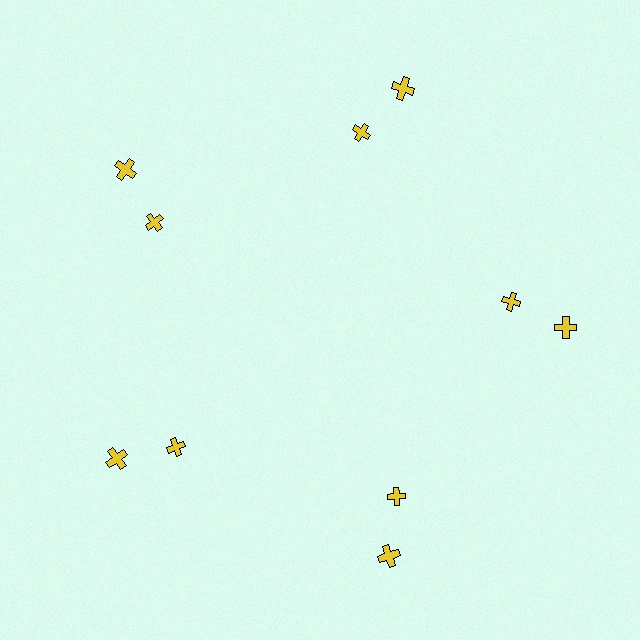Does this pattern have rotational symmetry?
Yes, this pattern has 5-fold rotational symmetry. It looks the same after rotating 72 degrees around the center.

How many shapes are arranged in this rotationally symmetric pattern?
There are 10 shapes, arranged in 5 groups of 2.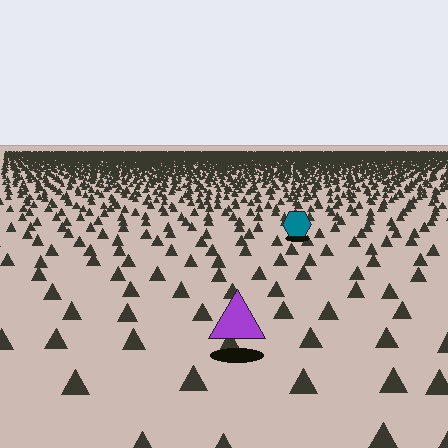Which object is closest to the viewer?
The purple triangle is closest. The texture marks near it are larger and more spread out.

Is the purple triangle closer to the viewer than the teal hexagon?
Yes. The purple triangle is closer — you can tell from the texture gradient: the ground texture is coarser near it.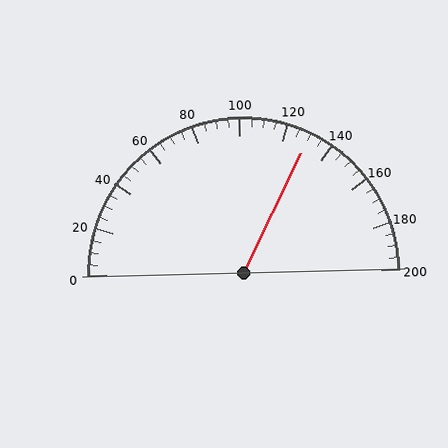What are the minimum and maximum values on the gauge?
The gauge ranges from 0 to 200.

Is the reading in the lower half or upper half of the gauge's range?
The reading is in the upper half of the range (0 to 200).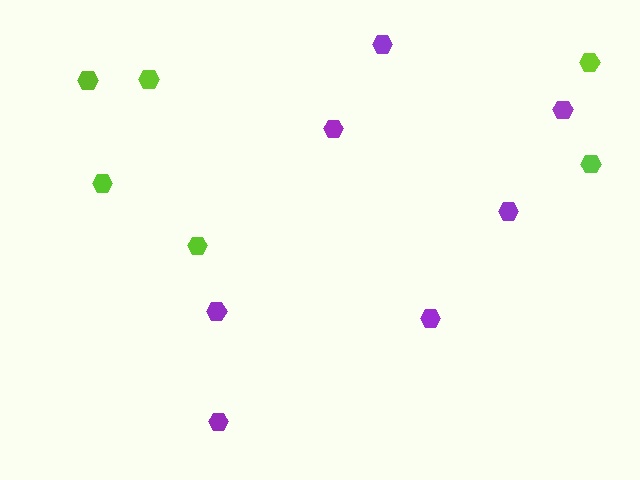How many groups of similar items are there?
There are 2 groups: one group of purple hexagons (7) and one group of lime hexagons (6).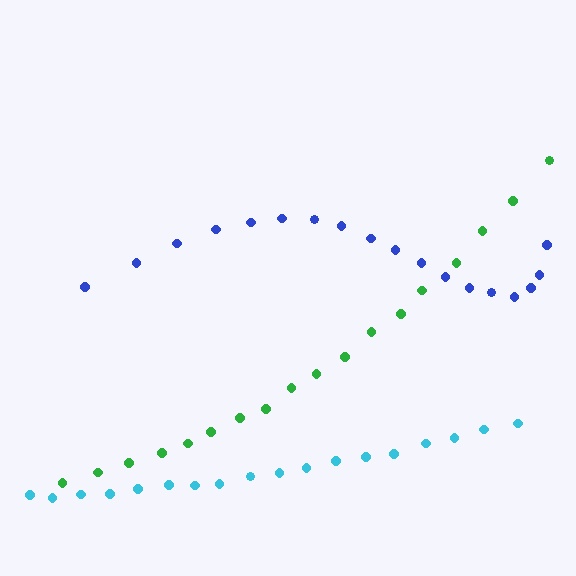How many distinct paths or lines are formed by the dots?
There are 3 distinct paths.